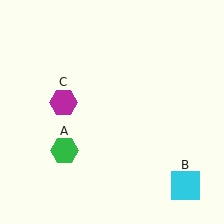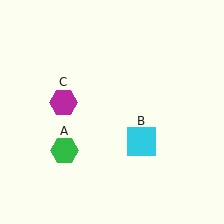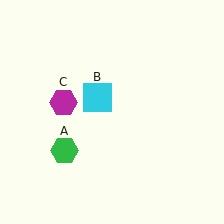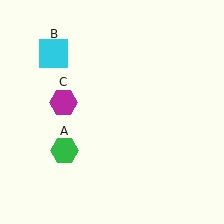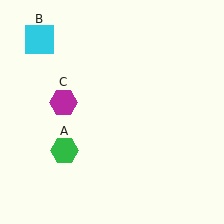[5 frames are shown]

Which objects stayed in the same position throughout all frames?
Green hexagon (object A) and magenta hexagon (object C) remained stationary.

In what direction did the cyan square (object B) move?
The cyan square (object B) moved up and to the left.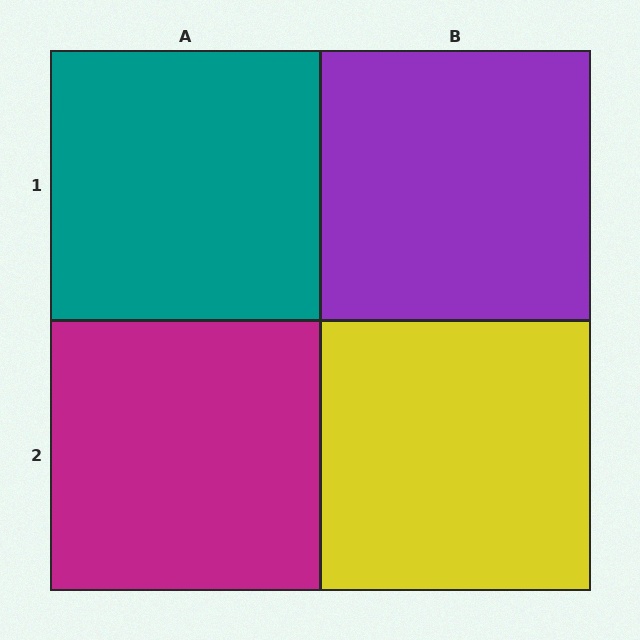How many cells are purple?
1 cell is purple.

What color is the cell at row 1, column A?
Teal.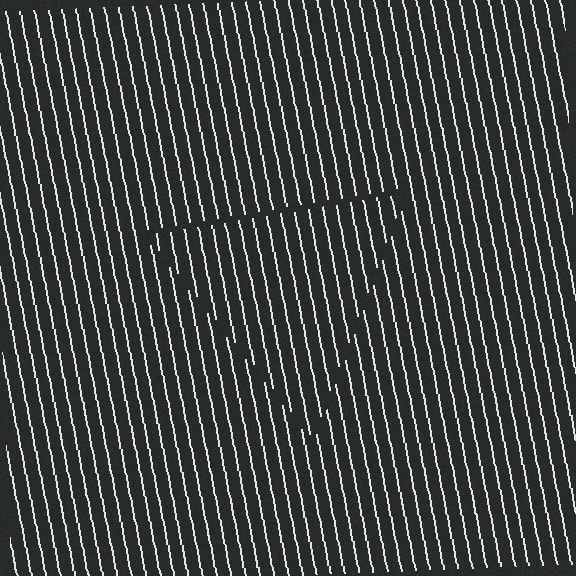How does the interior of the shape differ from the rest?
The interior of the shape contains the same grating, shifted by half a period — the contour is defined by the phase discontinuity where line-ends from the inner and outer gratings abut.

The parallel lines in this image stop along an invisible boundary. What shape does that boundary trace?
An illusory triangle. The interior of the shape contains the same grating, shifted by half a period — the contour is defined by the phase discontinuity where line-ends from the inner and outer gratings abut.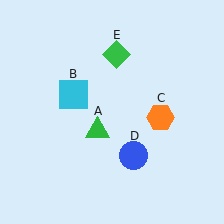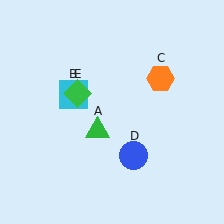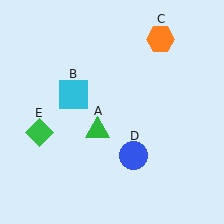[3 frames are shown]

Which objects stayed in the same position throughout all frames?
Green triangle (object A) and cyan square (object B) and blue circle (object D) remained stationary.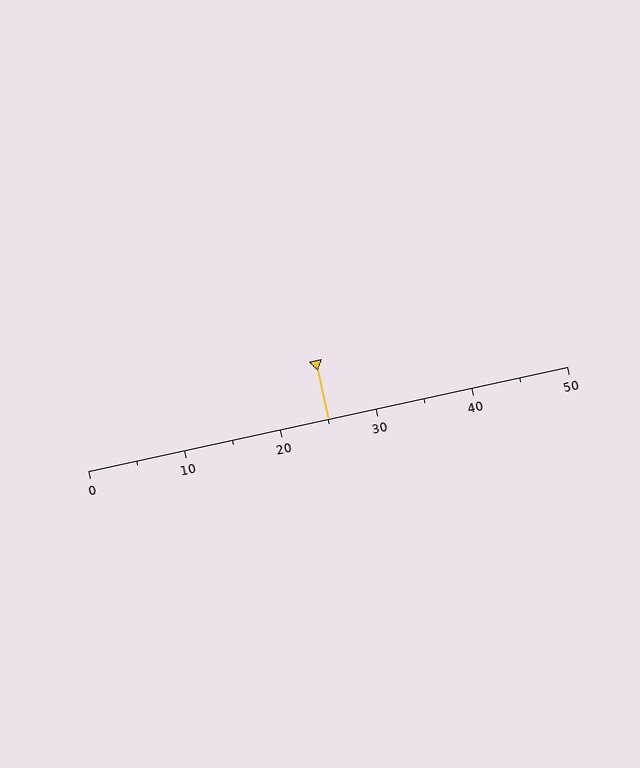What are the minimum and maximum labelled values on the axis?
The axis runs from 0 to 50.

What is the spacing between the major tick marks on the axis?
The major ticks are spaced 10 apart.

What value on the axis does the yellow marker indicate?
The marker indicates approximately 25.